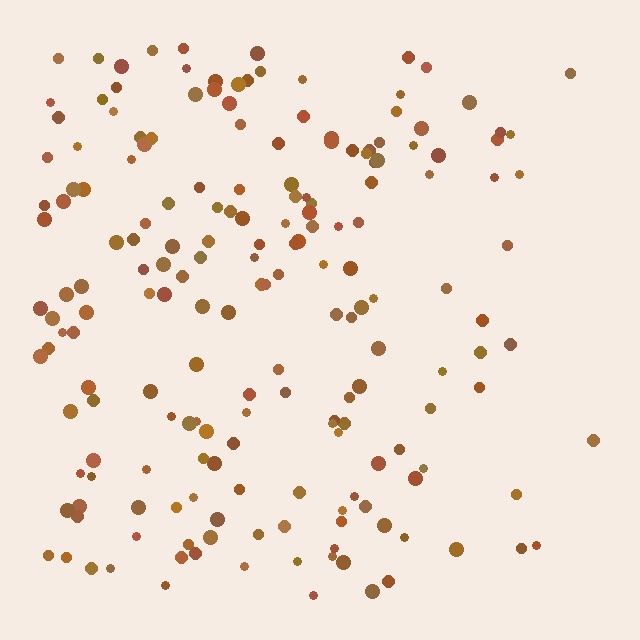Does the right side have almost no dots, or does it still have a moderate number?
Still a moderate number, just noticeably fewer than the left.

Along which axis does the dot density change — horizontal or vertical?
Horizontal.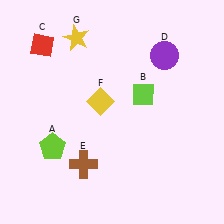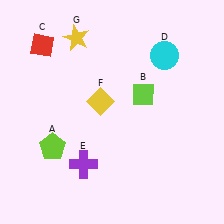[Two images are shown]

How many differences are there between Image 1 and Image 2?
There are 2 differences between the two images.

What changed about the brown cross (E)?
In Image 1, E is brown. In Image 2, it changed to purple.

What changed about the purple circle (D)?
In Image 1, D is purple. In Image 2, it changed to cyan.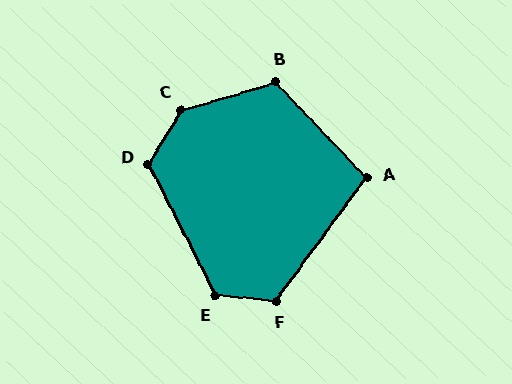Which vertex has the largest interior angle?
C, at approximately 137 degrees.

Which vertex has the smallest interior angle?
A, at approximately 100 degrees.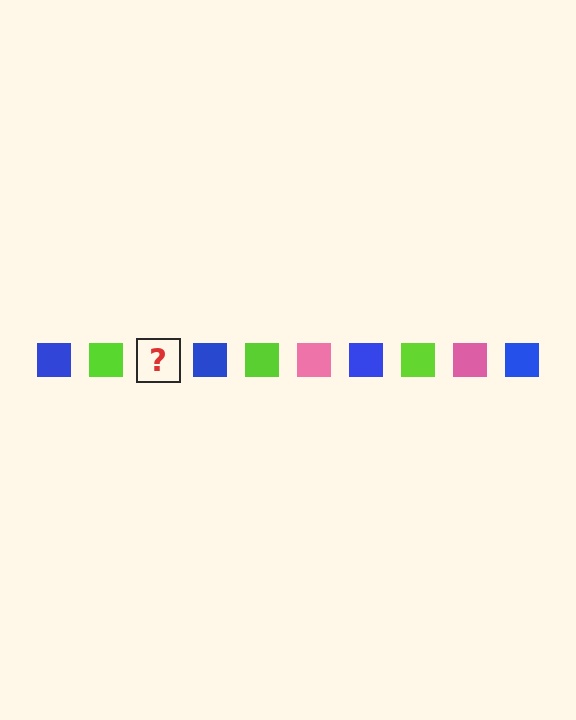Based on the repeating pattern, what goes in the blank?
The blank should be a pink square.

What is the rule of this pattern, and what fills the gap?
The rule is that the pattern cycles through blue, lime, pink squares. The gap should be filled with a pink square.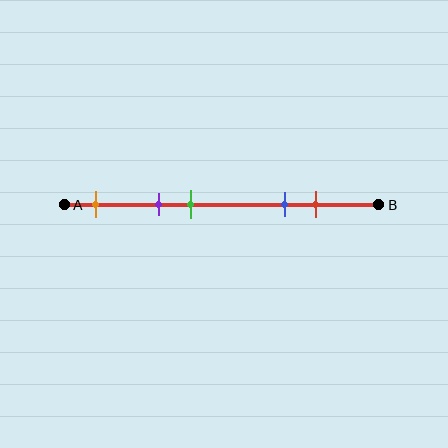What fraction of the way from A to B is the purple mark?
The purple mark is approximately 30% (0.3) of the way from A to B.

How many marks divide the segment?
There are 5 marks dividing the segment.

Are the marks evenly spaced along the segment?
No, the marks are not evenly spaced.